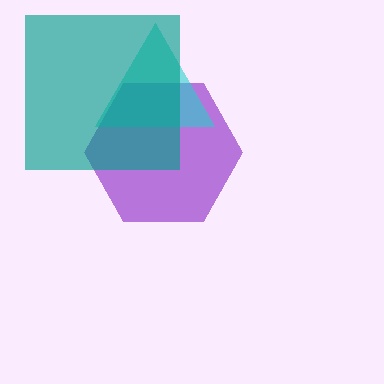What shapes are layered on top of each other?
The layered shapes are: a purple hexagon, a cyan triangle, a teal square.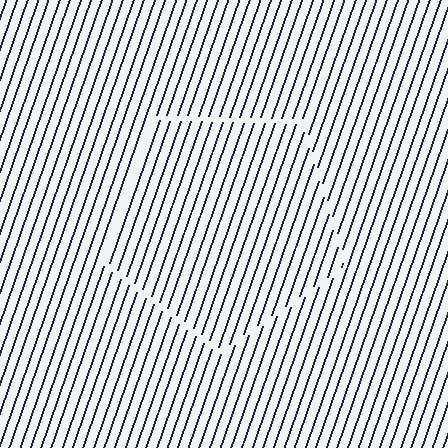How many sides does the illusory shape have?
5 sides — the line-ends trace a pentagon.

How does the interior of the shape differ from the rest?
The interior of the shape contains the same grating, shifted by half a period — the contour is defined by the phase discontinuity where line-ends from the inner and outer gratings abut.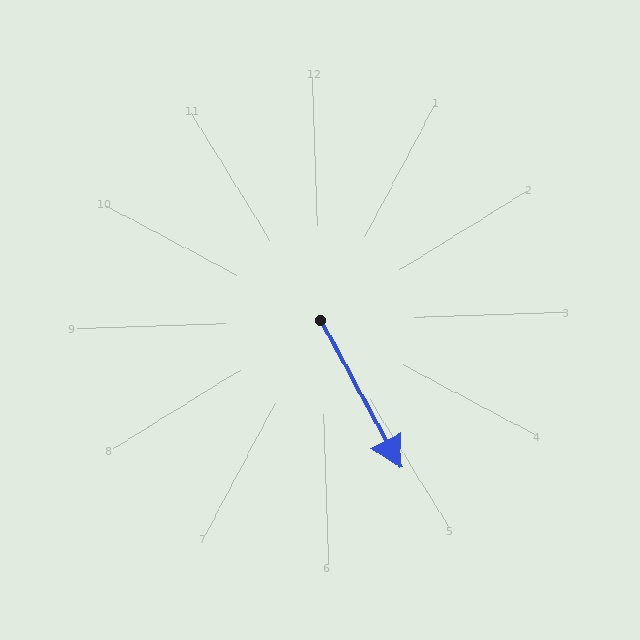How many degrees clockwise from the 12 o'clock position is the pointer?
Approximately 153 degrees.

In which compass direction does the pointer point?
Southeast.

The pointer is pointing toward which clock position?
Roughly 5 o'clock.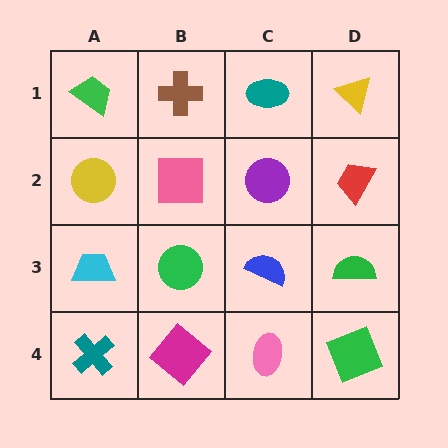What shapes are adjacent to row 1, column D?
A red trapezoid (row 2, column D), a teal ellipse (row 1, column C).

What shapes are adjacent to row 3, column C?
A purple circle (row 2, column C), a pink ellipse (row 4, column C), a green circle (row 3, column B), a green semicircle (row 3, column D).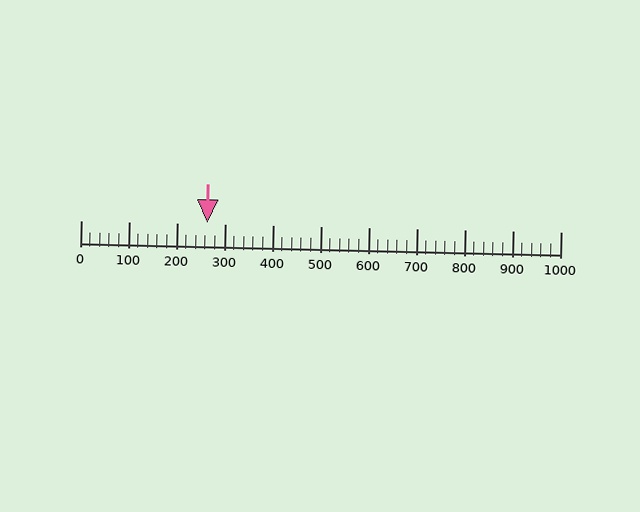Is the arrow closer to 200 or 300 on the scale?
The arrow is closer to 300.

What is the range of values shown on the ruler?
The ruler shows values from 0 to 1000.